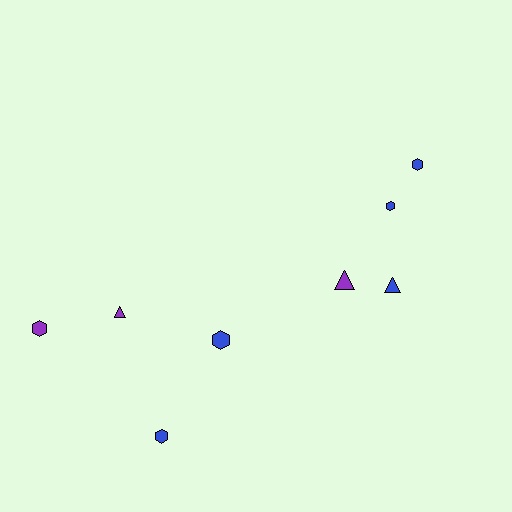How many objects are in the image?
There are 8 objects.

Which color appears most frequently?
Blue, with 5 objects.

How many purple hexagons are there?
There is 1 purple hexagon.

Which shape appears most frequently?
Hexagon, with 5 objects.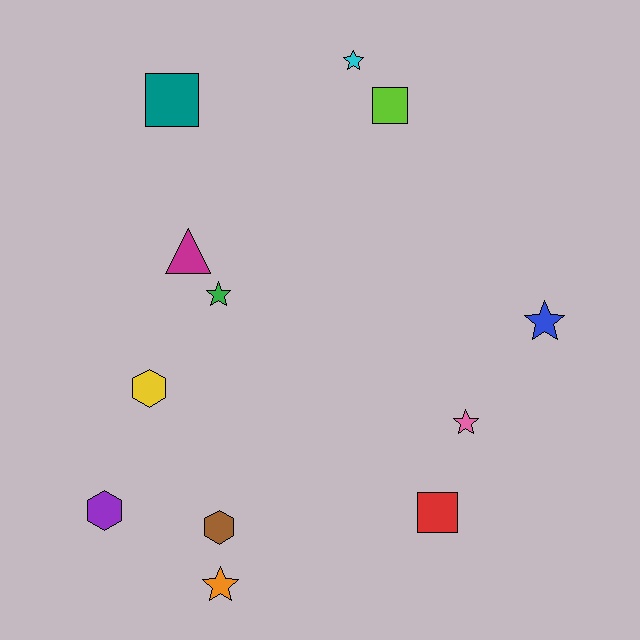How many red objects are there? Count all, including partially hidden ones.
There is 1 red object.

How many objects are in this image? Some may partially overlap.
There are 12 objects.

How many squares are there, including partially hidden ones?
There are 3 squares.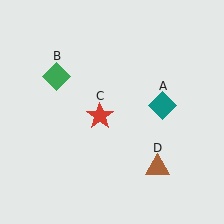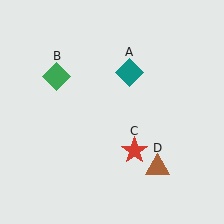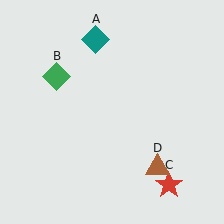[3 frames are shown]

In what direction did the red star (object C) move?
The red star (object C) moved down and to the right.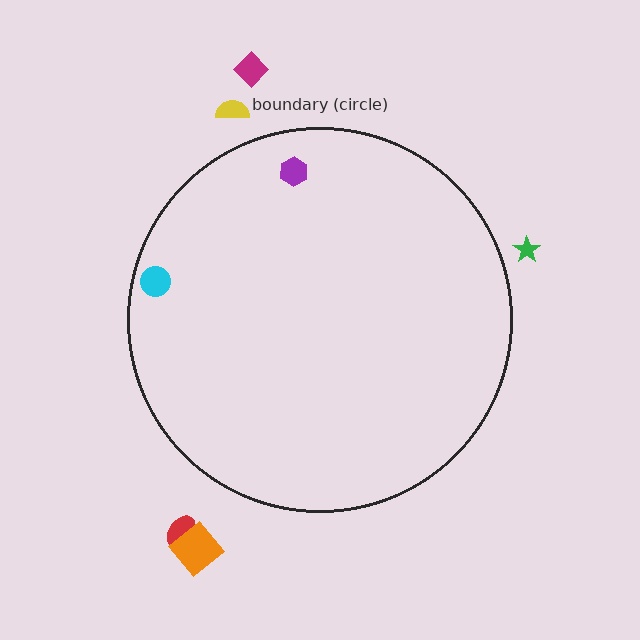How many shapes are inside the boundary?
2 inside, 5 outside.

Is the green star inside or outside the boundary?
Outside.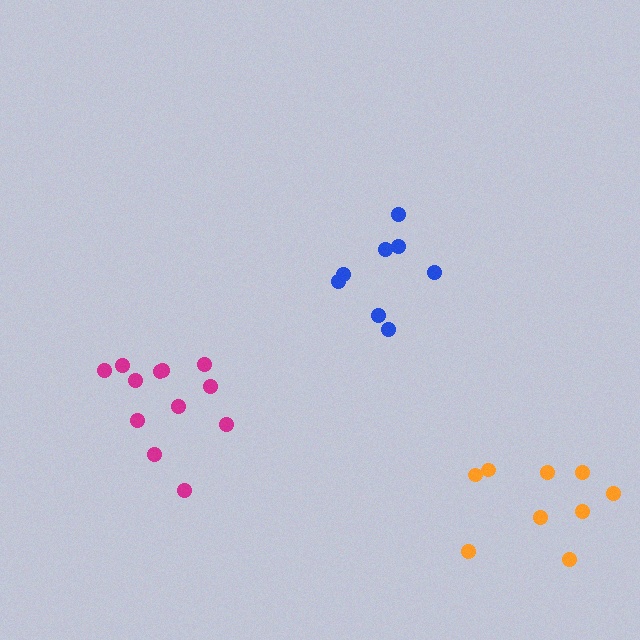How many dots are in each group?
Group 1: 8 dots, Group 2: 12 dots, Group 3: 9 dots (29 total).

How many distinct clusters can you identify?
There are 3 distinct clusters.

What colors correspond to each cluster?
The clusters are colored: blue, magenta, orange.